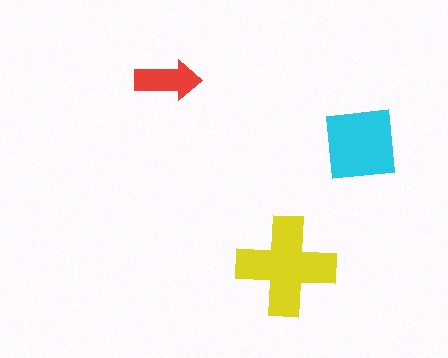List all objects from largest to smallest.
The yellow cross, the cyan square, the red arrow.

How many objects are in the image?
There are 3 objects in the image.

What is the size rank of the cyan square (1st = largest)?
2nd.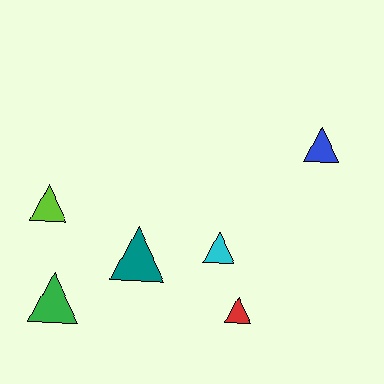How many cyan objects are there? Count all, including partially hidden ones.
There is 1 cyan object.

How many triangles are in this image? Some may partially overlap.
There are 6 triangles.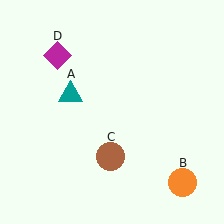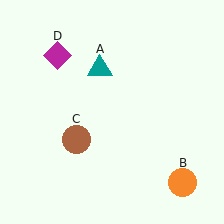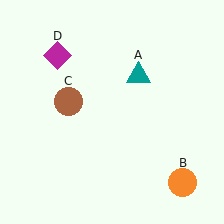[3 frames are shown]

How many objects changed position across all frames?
2 objects changed position: teal triangle (object A), brown circle (object C).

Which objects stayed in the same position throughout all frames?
Orange circle (object B) and magenta diamond (object D) remained stationary.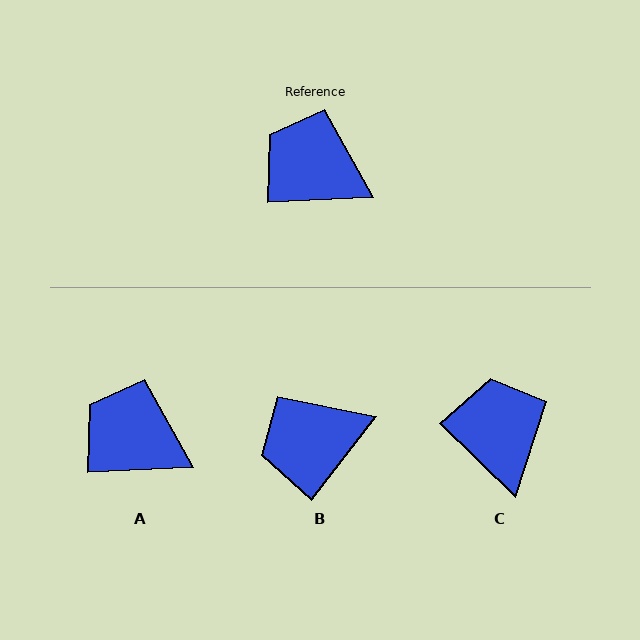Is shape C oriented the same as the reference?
No, it is off by about 47 degrees.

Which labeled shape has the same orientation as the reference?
A.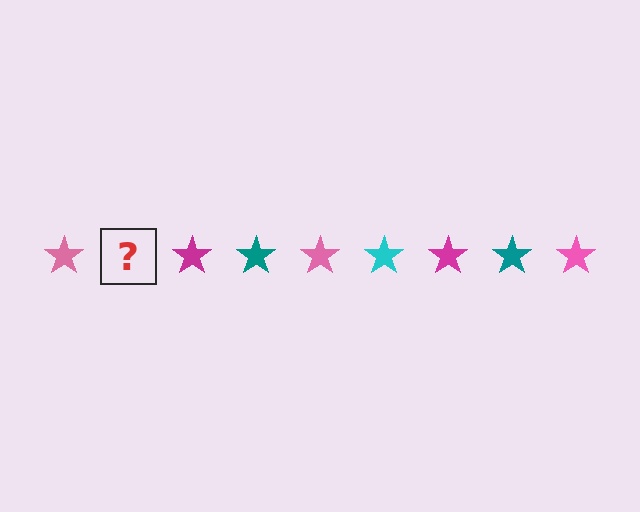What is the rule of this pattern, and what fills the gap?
The rule is that the pattern cycles through pink, cyan, magenta, teal stars. The gap should be filled with a cyan star.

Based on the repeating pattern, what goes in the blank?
The blank should be a cyan star.